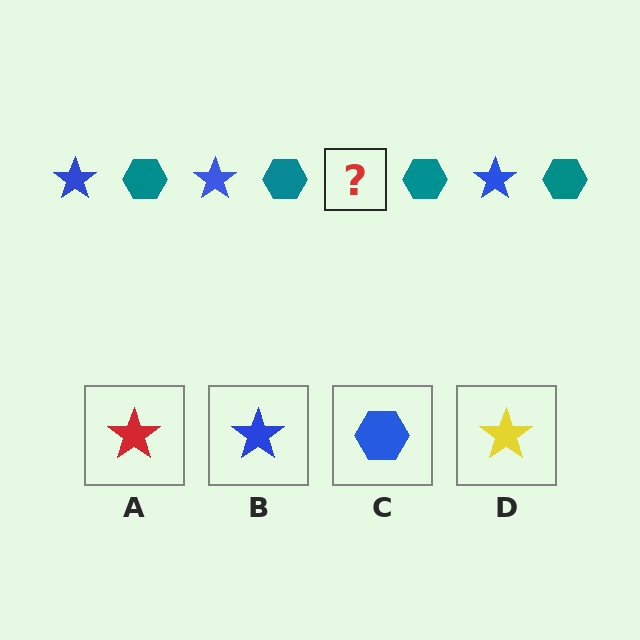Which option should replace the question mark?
Option B.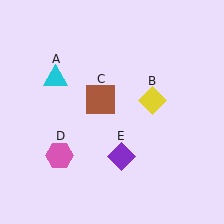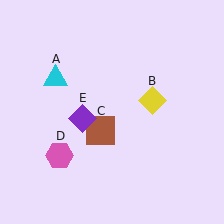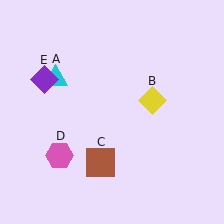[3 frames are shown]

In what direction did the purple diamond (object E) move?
The purple diamond (object E) moved up and to the left.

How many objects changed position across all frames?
2 objects changed position: brown square (object C), purple diamond (object E).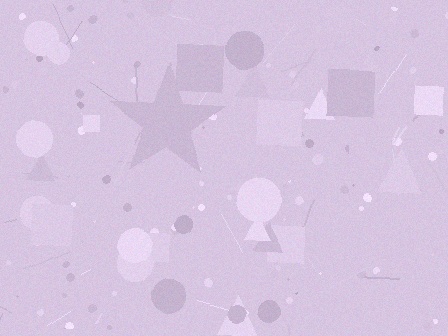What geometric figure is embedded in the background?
A star is embedded in the background.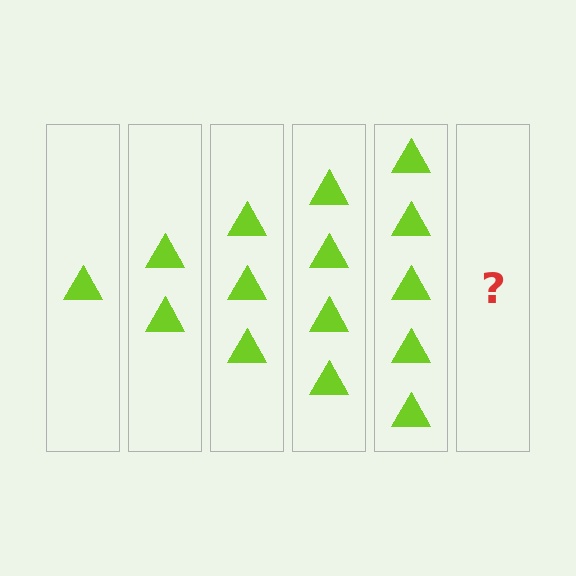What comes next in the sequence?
The next element should be 6 triangles.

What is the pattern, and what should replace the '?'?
The pattern is that each step adds one more triangle. The '?' should be 6 triangles.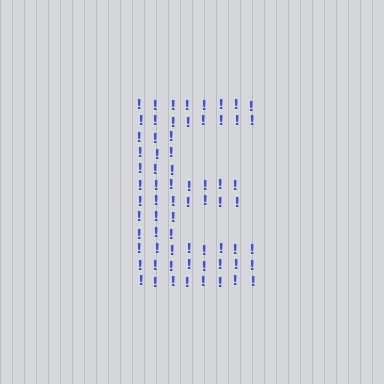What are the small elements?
The small elements are exclamation marks.